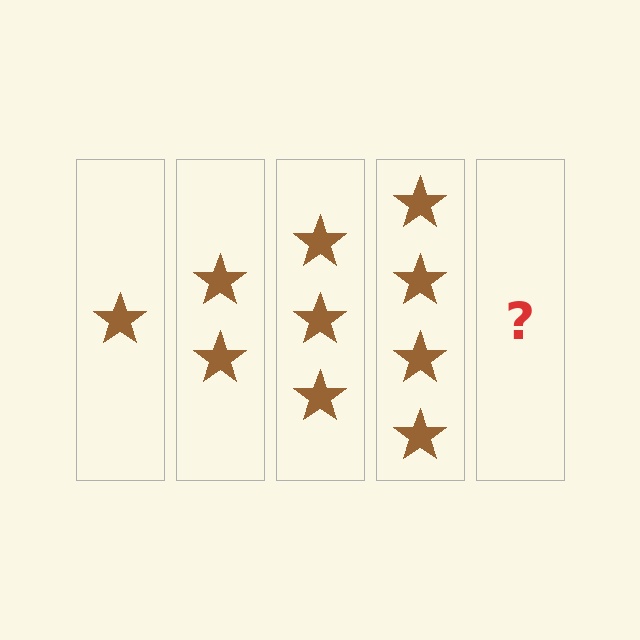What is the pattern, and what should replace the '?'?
The pattern is that each step adds one more star. The '?' should be 5 stars.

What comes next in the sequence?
The next element should be 5 stars.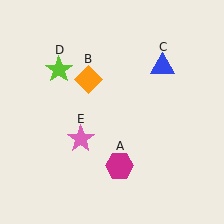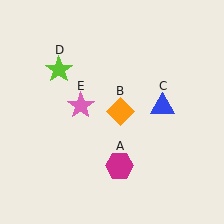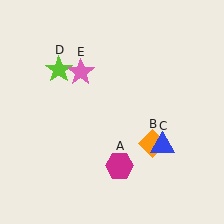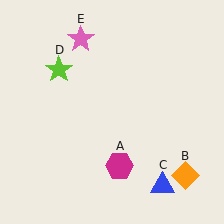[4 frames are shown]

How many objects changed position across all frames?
3 objects changed position: orange diamond (object B), blue triangle (object C), pink star (object E).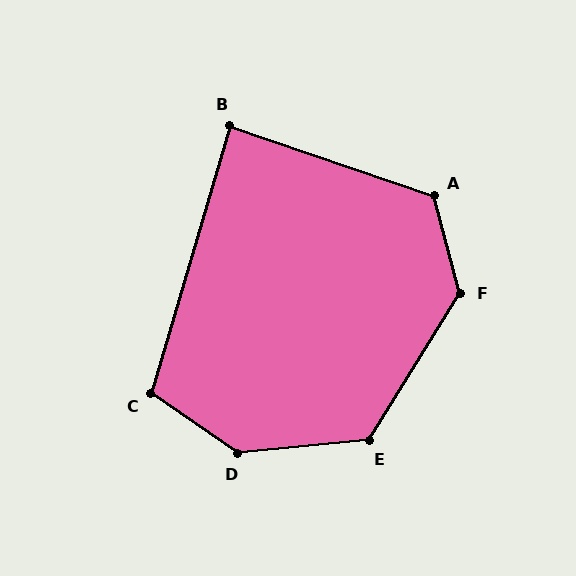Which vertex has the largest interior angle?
D, at approximately 140 degrees.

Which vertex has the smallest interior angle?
B, at approximately 87 degrees.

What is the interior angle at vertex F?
Approximately 133 degrees (obtuse).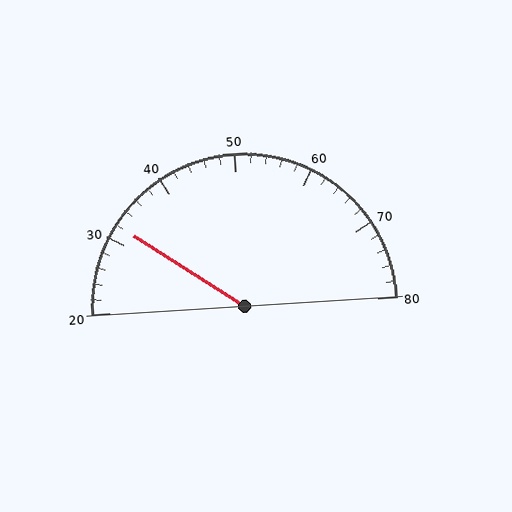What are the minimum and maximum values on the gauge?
The gauge ranges from 20 to 80.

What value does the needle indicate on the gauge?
The needle indicates approximately 32.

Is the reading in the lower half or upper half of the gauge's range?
The reading is in the lower half of the range (20 to 80).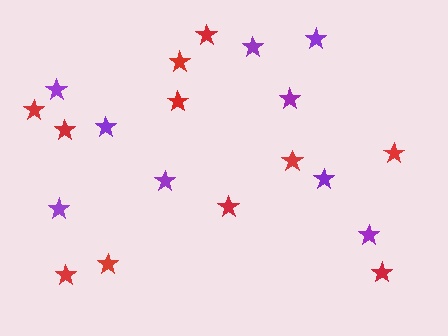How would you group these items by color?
There are 2 groups: one group of red stars (11) and one group of purple stars (9).